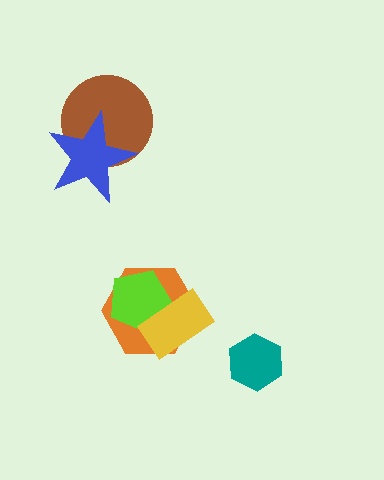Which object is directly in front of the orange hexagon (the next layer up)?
The lime pentagon is directly in front of the orange hexagon.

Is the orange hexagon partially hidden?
Yes, it is partially covered by another shape.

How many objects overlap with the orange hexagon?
2 objects overlap with the orange hexagon.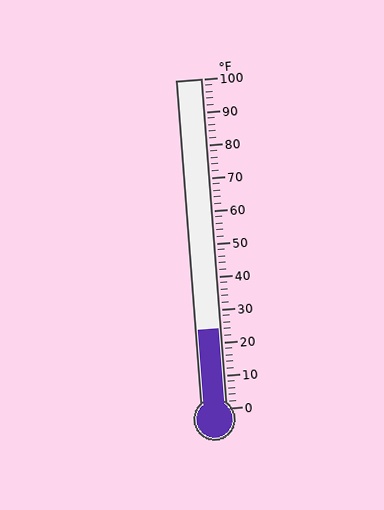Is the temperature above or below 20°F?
The temperature is above 20°F.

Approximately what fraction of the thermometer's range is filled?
The thermometer is filled to approximately 25% of its range.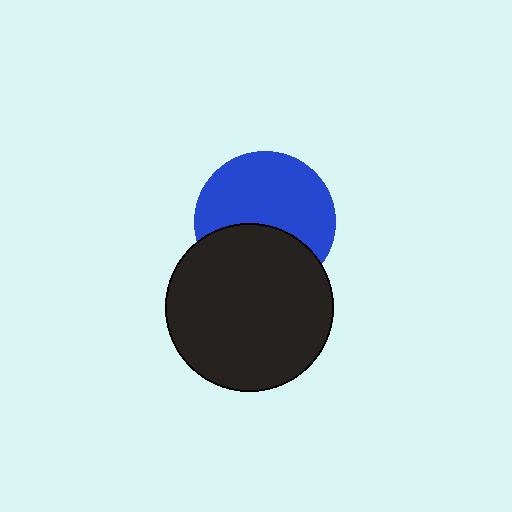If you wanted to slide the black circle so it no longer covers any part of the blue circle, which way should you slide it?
Slide it down — that is the most direct way to separate the two shapes.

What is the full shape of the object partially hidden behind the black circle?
The partially hidden object is a blue circle.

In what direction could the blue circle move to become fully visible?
The blue circle could move up. That would shift it out from behind the black circle entirely.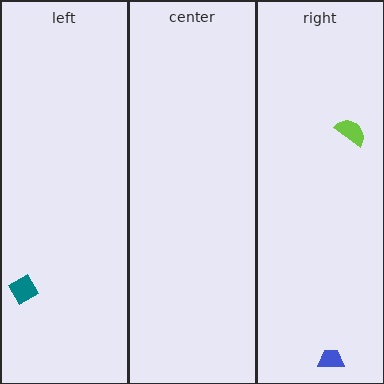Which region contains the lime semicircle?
The right region.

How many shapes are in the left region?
1.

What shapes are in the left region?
The teal diamond.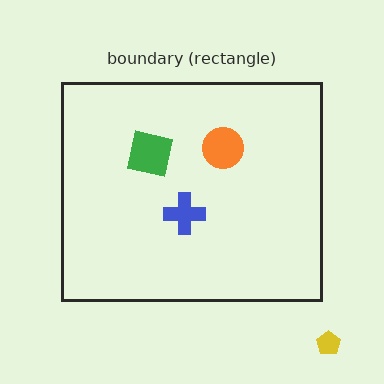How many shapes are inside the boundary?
3 inside, 1 outside.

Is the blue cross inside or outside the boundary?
Inside.